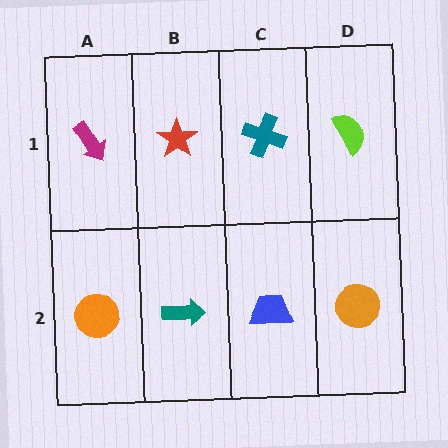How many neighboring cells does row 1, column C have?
3.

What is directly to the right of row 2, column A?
A teal arrow.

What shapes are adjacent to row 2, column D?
A lime semicircle (row 1, column D), a blue trapezoid (row 2, column C).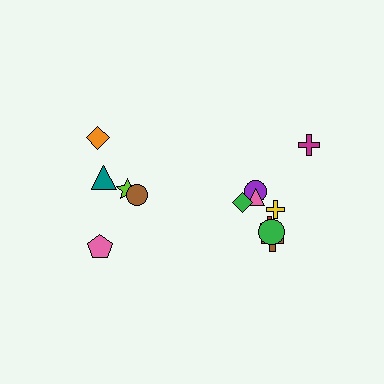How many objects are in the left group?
There are 5 objects.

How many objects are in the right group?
There are 8 objects.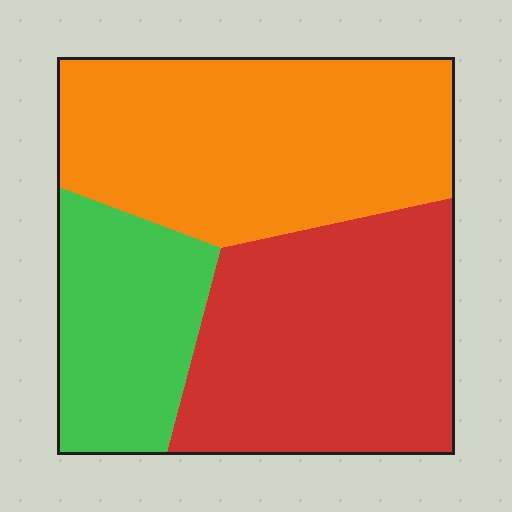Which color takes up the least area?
Green, at roughly 20%.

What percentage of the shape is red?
Red takes up about three eighths (3/8) of the shape.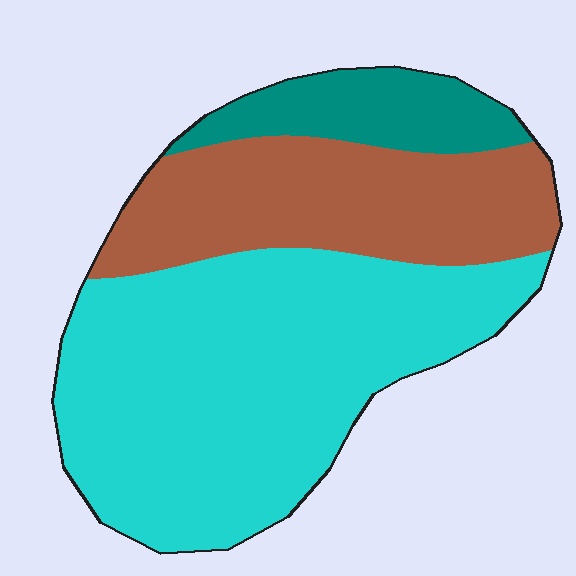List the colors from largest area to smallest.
From largest to smallest: cyan, brown, teal.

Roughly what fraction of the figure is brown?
Brown covers 30% of the figure.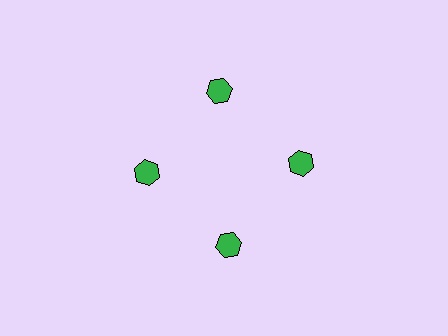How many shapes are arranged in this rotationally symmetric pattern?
There are 4 shapes, arranged in 4 groups of 1.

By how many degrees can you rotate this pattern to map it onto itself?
The pattern maps onto itself every 90 degrees of rotation.